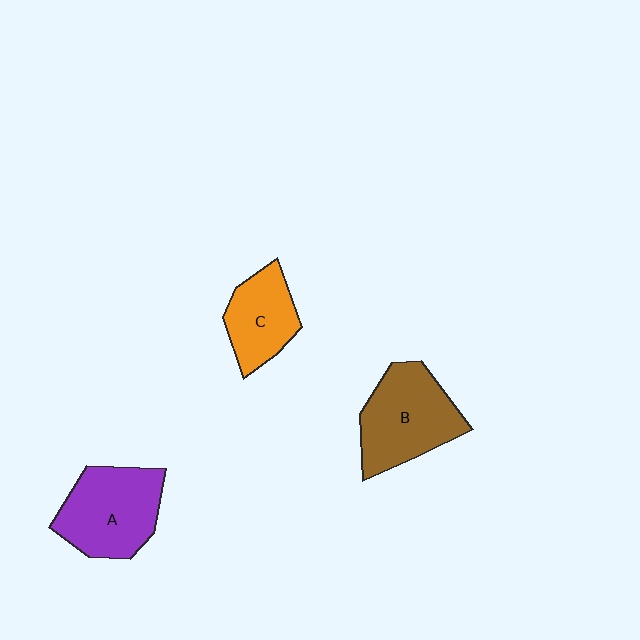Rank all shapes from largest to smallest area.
From largest to smallest: B (brown), A (purple), C (orange).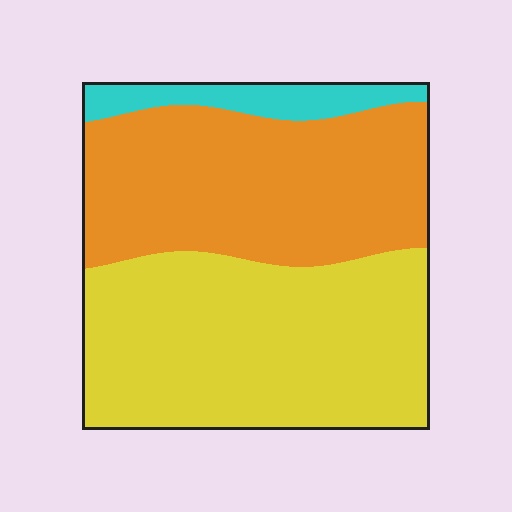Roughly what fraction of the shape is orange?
Orange takes up about two fifths (2/5) of the shape.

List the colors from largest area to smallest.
From largest to smallest: yellow, orange, cyan.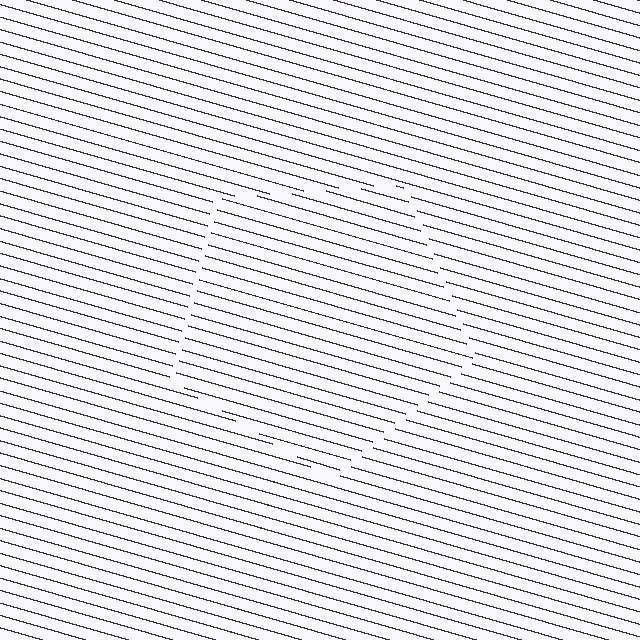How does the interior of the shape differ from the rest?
The interior of the shape contains the same grating, shifted by half a period — the contour is defined by the phase discontinuity where line-ends from the inner and outer gratings abut.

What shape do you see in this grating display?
An illusory pentagon. The interior of the shape contains the same grating, shifted by half a period — the contour is defined by the phase discontinuity where line-ends from the inner and outer gratings abut.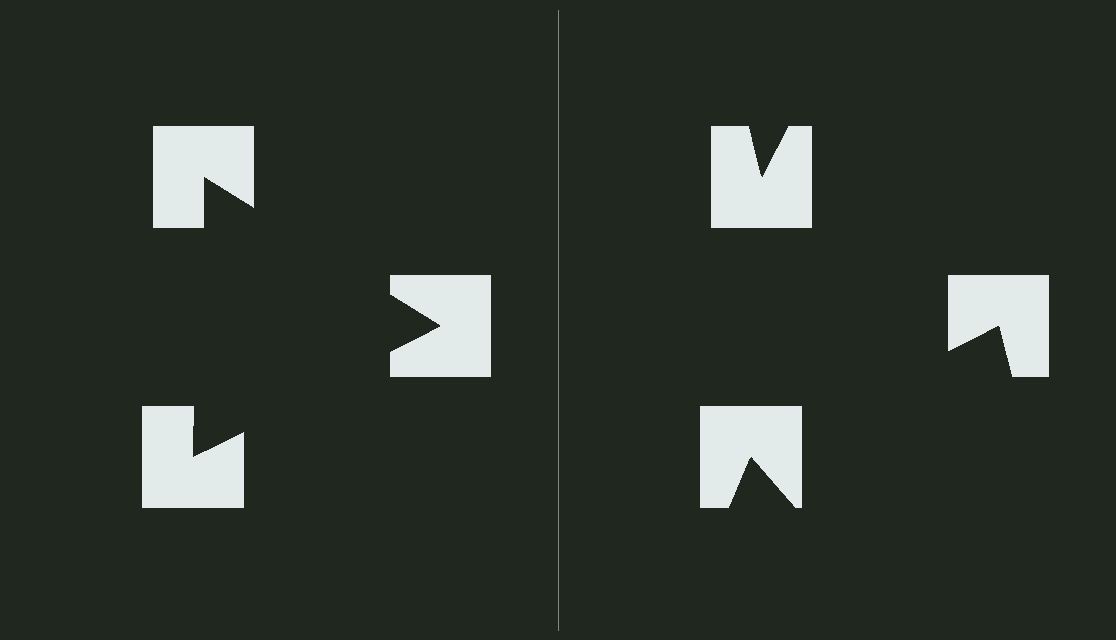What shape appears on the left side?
An illusory triangle.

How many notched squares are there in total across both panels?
6 — 3 on each side.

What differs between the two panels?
The notched squares are positioned identically on both sides; only the wedge orientations differ. On the left they align to a triangle; on the right they are misaligned.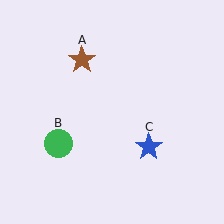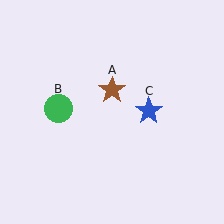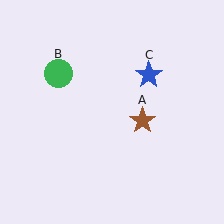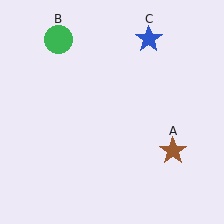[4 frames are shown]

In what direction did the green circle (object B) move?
The green circle (object B) moved up.